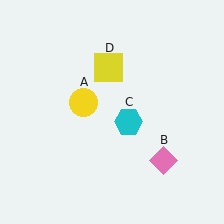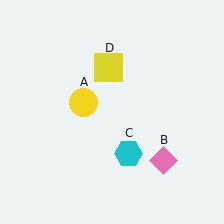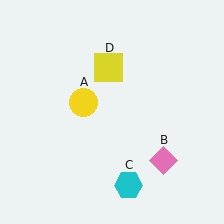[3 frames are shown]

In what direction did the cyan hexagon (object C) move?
The cyan hexagon (object C) moved down.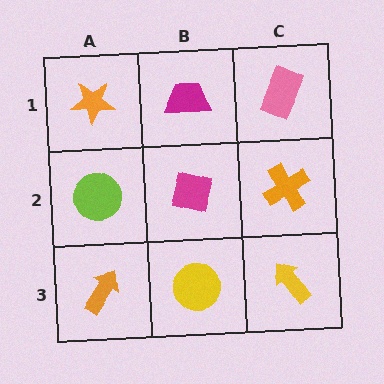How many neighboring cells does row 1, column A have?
2.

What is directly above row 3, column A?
A lime circle.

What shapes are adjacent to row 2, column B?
A magenta trapezoid (row 1, column B), a yellow circle (row 3, column B), a lime circle (row 2, column A), an orange cross (row 2, column C).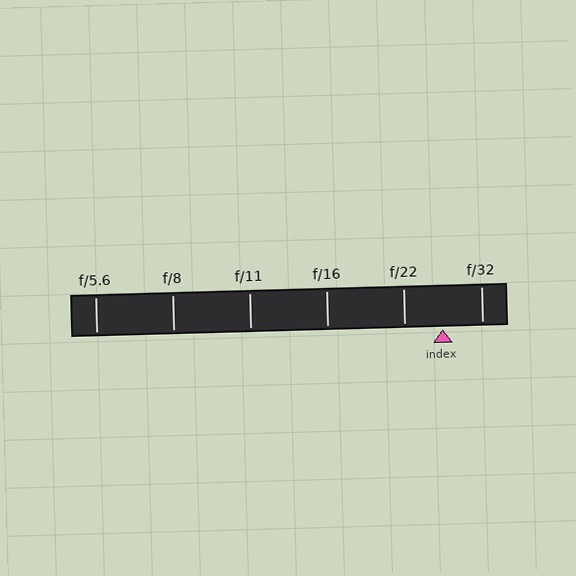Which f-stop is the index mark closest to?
The index mark is closest to f/22.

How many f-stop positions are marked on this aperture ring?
There are 6 f-stop positions marked.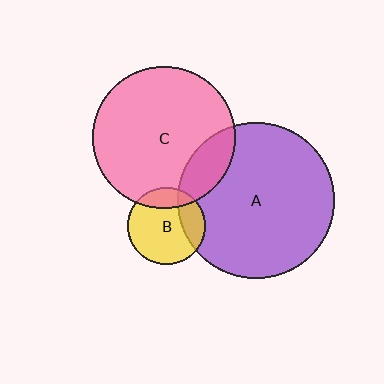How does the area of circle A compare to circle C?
Approximately 1.2 times.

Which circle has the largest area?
Circle A (purple).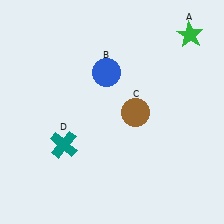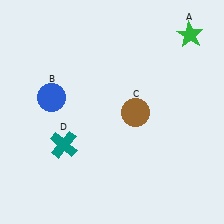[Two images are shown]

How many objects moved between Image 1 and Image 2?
1 object moved between the two images.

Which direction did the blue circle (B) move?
The blue circle (B) moved left.